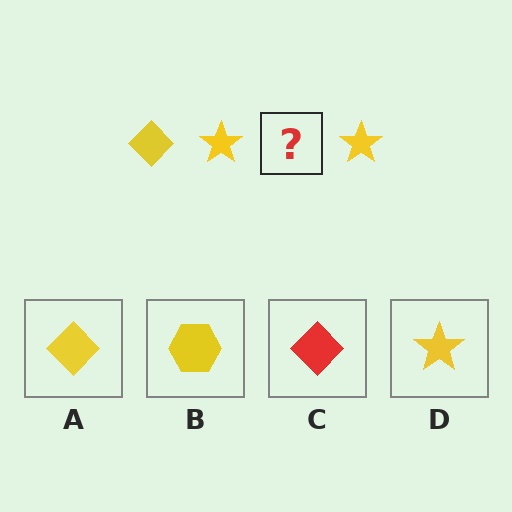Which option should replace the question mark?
Option A.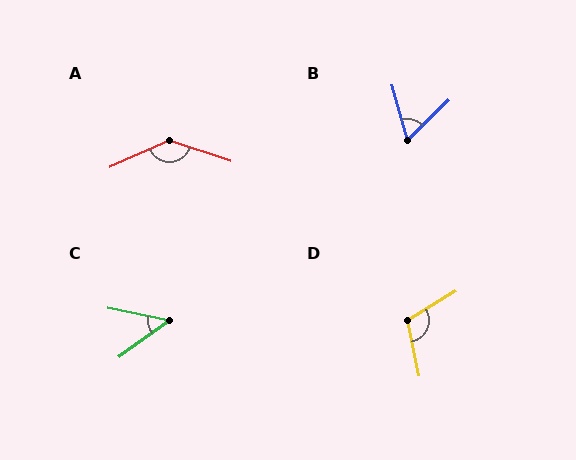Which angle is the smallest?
C, at approximately 47 degrees.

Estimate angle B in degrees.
Approximately 61 degrees.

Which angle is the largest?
A, at approximately 138 degrees.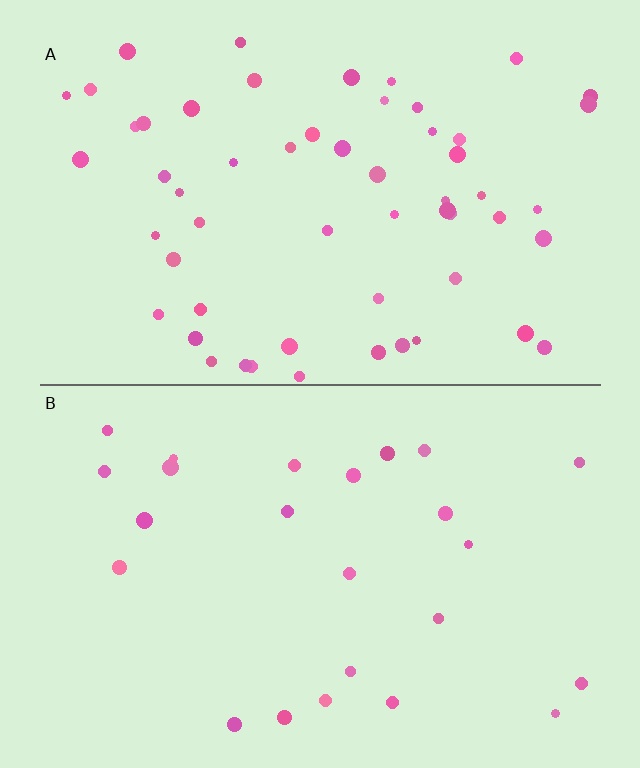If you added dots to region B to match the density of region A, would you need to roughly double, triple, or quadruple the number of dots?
Approximately double.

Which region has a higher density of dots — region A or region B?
A (the top).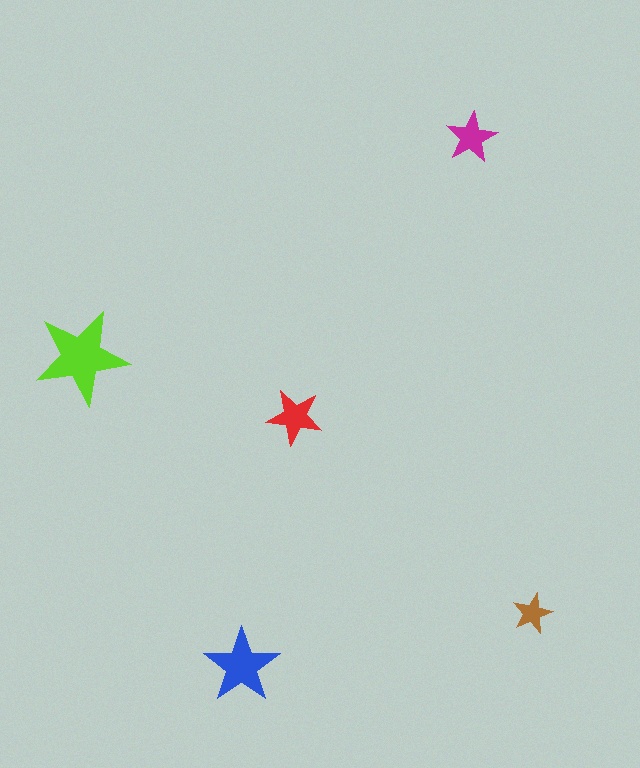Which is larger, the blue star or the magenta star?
The blue one.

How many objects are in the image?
There are 5 objects in the image.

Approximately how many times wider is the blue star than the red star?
About 1.5 times wider.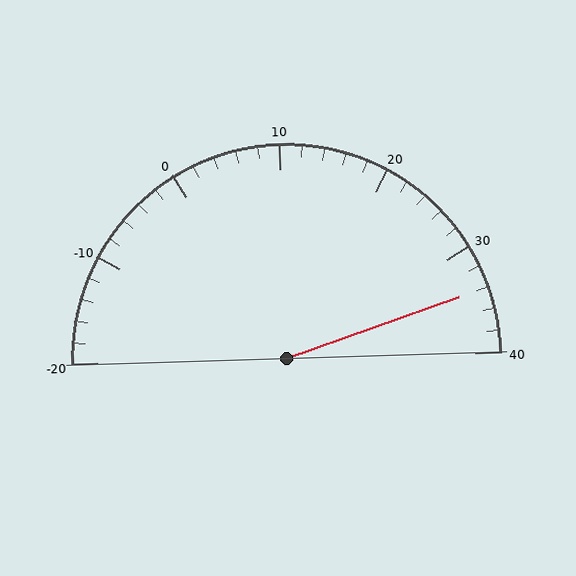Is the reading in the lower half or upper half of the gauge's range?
The reading is in the upper half of the range (-20 to 40).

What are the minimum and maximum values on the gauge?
The gauge ranges from -20 to 40.